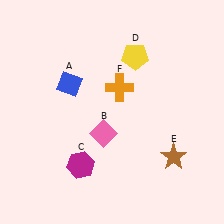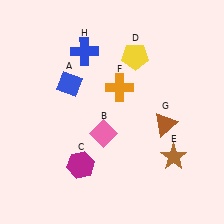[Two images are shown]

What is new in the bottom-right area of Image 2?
A brown triangle (G) was added in the bottom-right area of Image 2.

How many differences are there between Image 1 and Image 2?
There are 2 differences between the two images.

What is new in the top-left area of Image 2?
A blue cross (H) was added in the top-left area of Image 2.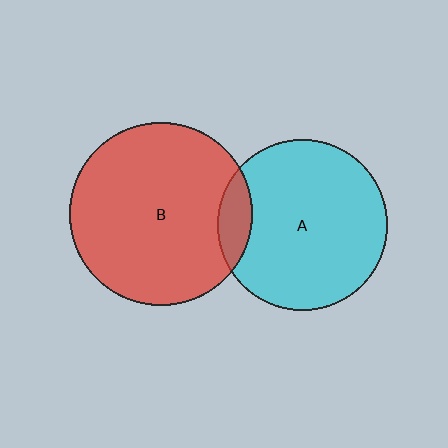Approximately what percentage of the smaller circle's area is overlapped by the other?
Approximately 10%.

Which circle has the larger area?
Circle B (red).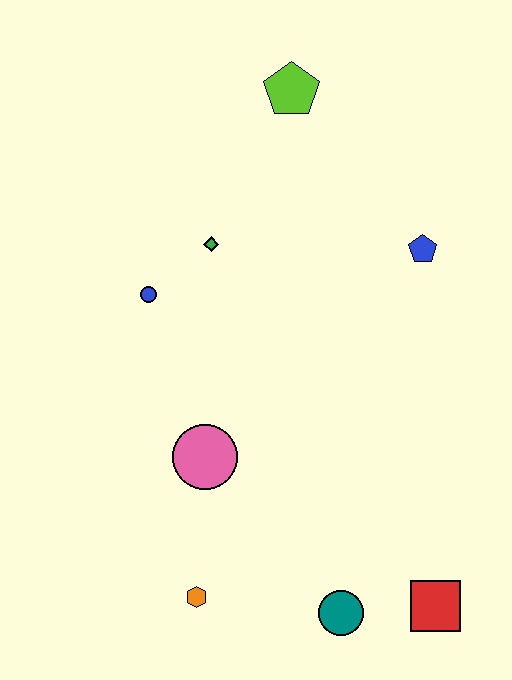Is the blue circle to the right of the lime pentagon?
No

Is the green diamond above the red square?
Yes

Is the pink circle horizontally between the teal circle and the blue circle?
Yes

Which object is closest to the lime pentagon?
The green diamond is closest to the lime pentagon.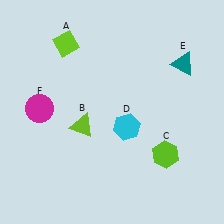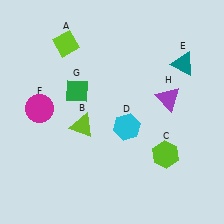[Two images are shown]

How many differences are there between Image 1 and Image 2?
There are 2 differences between the two images.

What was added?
A green diamond (G), a purple triangle (H) were added in Image 2.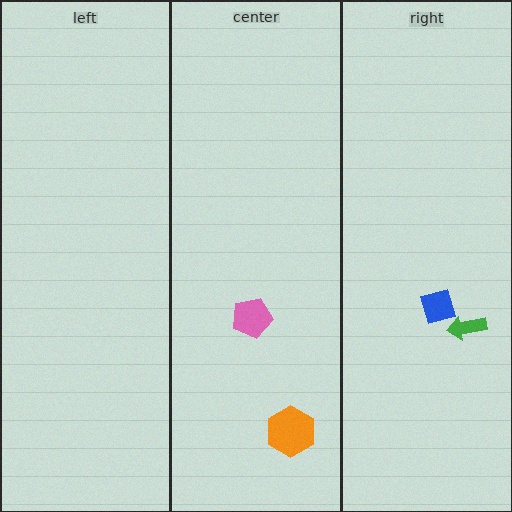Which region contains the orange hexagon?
The center region.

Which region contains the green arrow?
The right region.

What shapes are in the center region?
The orange hexagon, the pink pentagon.